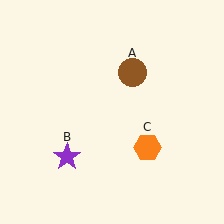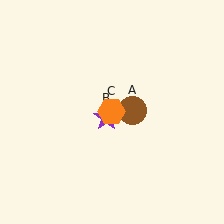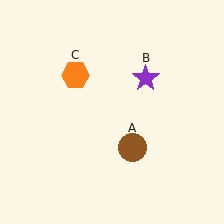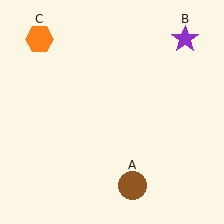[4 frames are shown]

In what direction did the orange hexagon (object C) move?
The orange hexagon (object C) moved up and to the left.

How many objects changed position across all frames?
3 objects changed position: brown circle (object A), purple star (object B), orange hexagon (object C).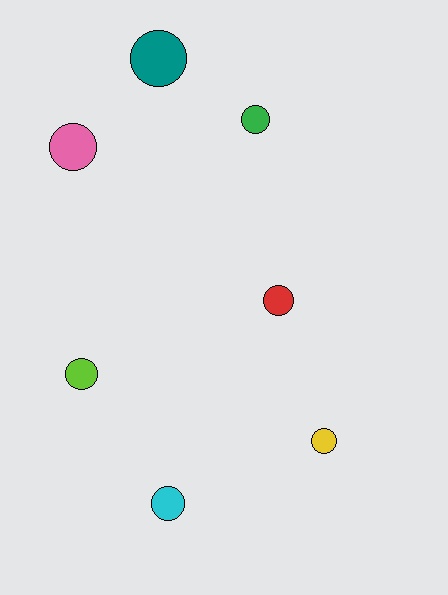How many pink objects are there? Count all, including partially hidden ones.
There is 1 pink object.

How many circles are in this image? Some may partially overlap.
There are 7 circles.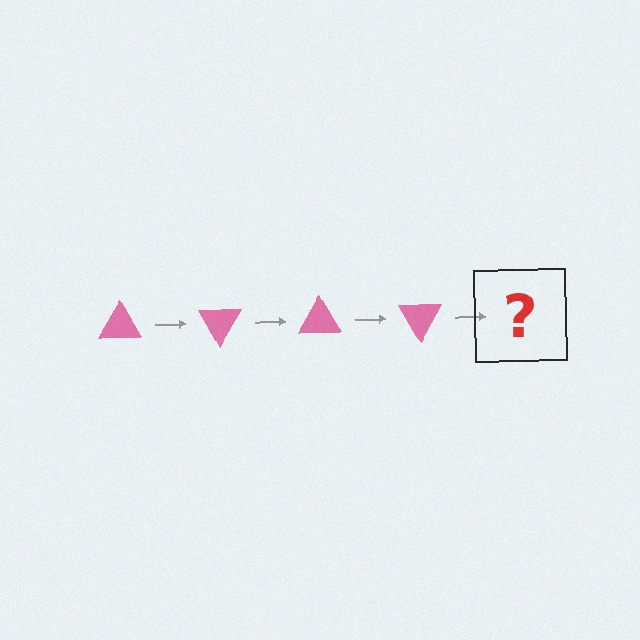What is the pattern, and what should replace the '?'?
The pattern is that the triangle rotates 60 degrees each step. The '?' should be a pink triangle rotated 240 degrees.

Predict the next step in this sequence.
The next step is a pink triangle rotated 240 degrees.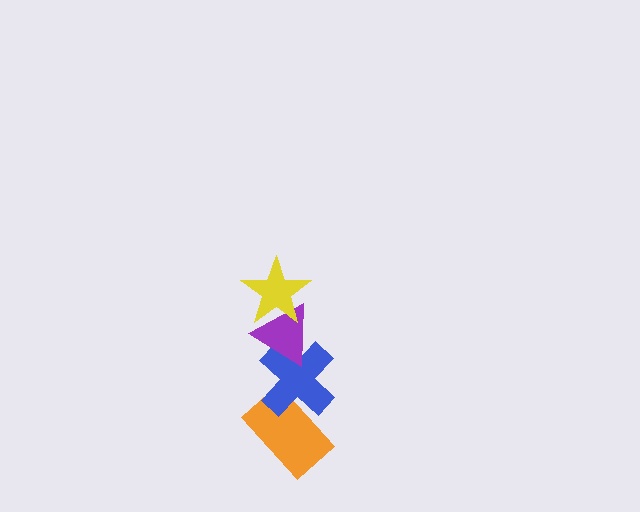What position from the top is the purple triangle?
The purple triangle is 2nd from the top.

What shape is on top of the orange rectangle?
The blue cross is on top of the orange rectangle.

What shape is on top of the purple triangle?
The yellow star is on top of the purple triangle.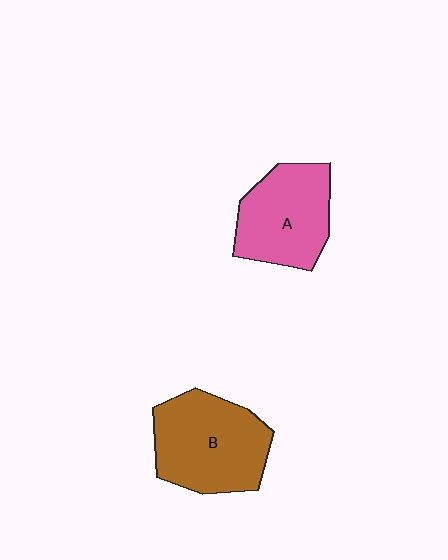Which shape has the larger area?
Shape B (brown).